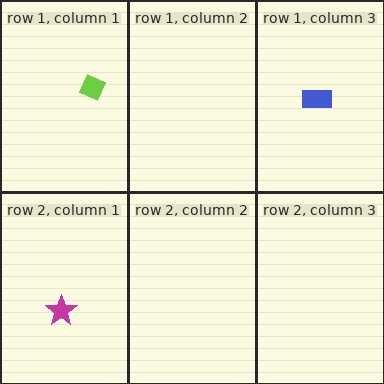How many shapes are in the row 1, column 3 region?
1.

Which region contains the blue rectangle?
The row 1, column 3 region.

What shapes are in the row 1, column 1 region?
The lime diamond.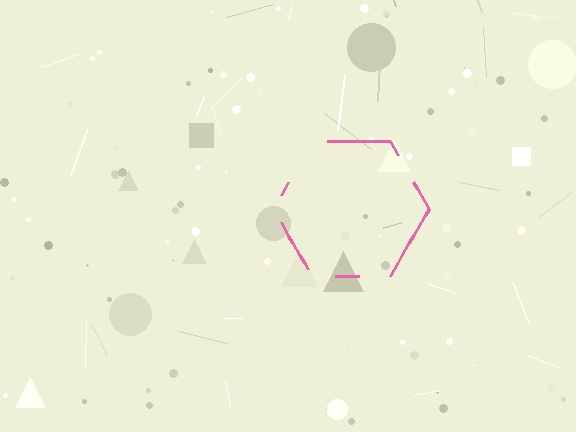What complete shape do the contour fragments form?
The contour fragments form a hexagon.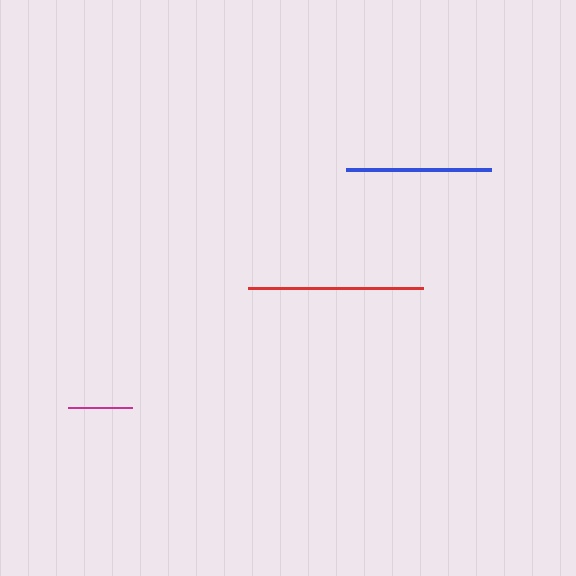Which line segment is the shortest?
The magenta line is the shortest at approximately 64 pixels.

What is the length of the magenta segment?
The magenta segment is approximately 64 pixels long.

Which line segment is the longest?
The red line is the longest at approximately 175 pixels.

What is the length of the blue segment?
The blue segment is approximately 145 pixels long.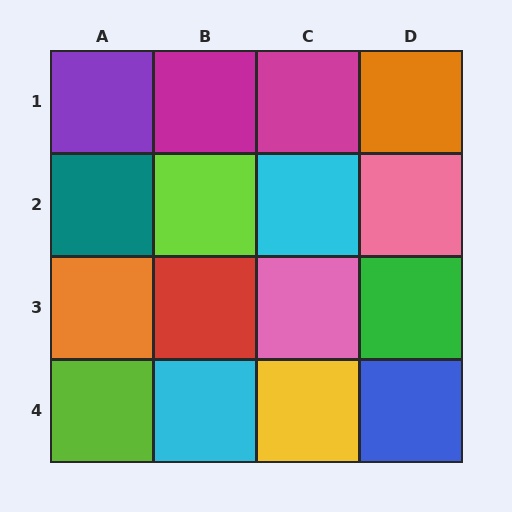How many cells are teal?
1 cell is teal.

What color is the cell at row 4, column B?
Cyan.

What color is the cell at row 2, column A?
Teal.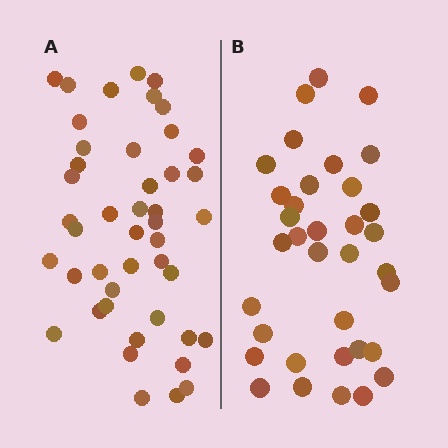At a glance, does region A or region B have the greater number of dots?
Region A (the left region) has more dots.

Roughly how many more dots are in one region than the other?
Region A has roughly 10 or so more dots than region B.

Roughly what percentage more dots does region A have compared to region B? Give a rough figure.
About 30% more.